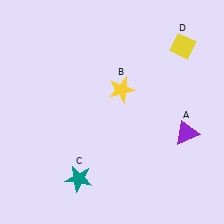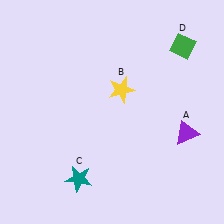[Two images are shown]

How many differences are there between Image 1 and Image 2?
There is 1 difference between the two images.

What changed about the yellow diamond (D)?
In Image 1, D is yellow. In Image 2, it changed to green.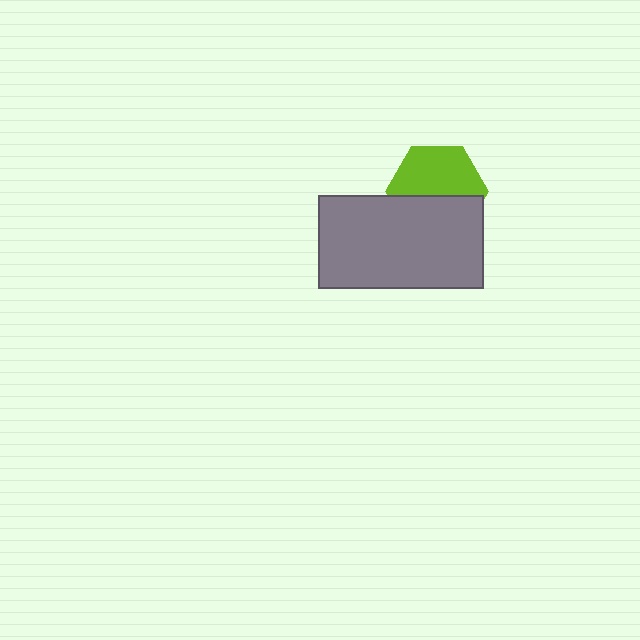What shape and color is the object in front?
The object in front is a gray rectangle.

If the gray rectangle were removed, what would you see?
You would see the complete lime hexagon.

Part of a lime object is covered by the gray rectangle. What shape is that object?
It is a hexagon.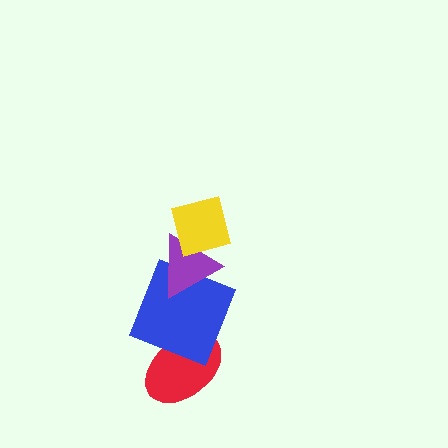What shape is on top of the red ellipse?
The blue square is on top of the red ellipse.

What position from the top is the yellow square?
The yellow square is 1st from the top.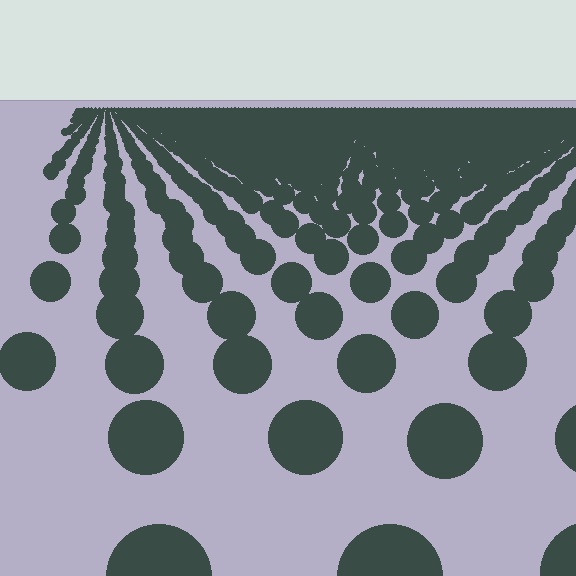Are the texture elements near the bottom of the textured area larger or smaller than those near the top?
Larger. Near the bottom, elements are closer to the viewer and appear at a bigger on-screen size.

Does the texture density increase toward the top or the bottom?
Density increases toward the top.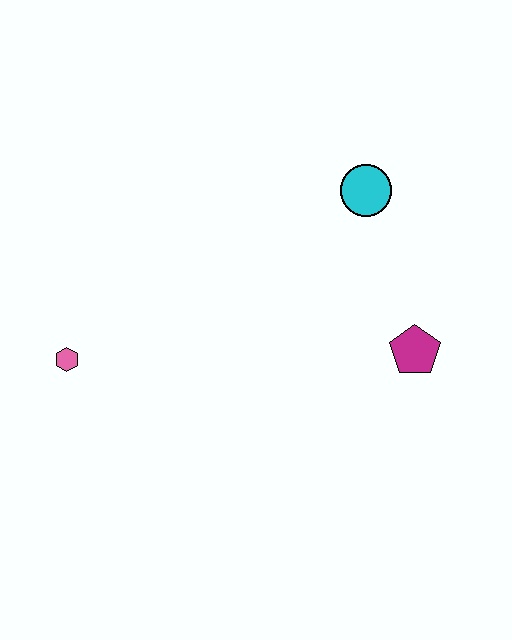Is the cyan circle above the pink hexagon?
Yes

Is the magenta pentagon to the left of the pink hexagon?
No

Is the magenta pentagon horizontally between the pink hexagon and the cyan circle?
No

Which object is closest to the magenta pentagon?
The cyan circle is closest to the magenta pentagon.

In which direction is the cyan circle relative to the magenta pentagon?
The cyan circle is above the magenta pentagon.